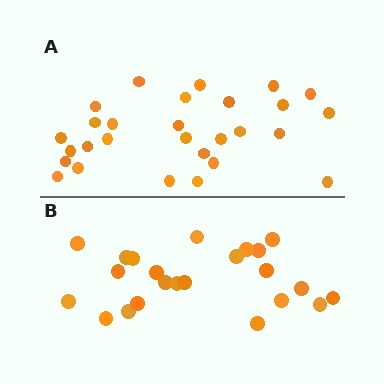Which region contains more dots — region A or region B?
Region A (the top region) has more dots.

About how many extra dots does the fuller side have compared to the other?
Region A has about 5 more dots than region B.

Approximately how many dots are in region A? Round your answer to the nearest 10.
About 30 dots. (The exact count is 28, which rounds to 30.)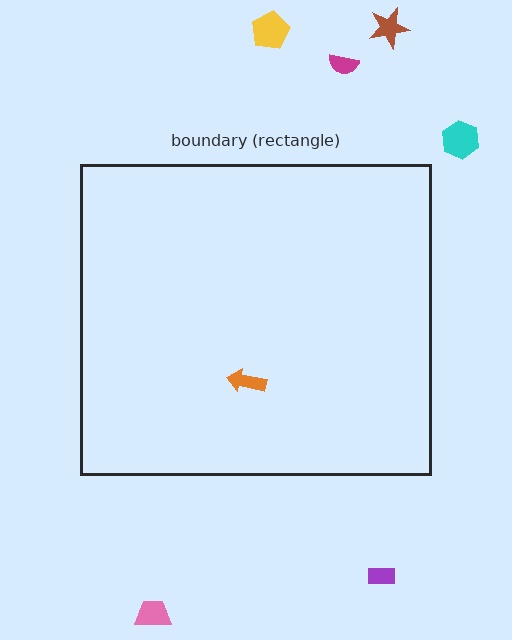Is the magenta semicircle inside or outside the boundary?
Outside.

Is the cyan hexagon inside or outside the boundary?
Outside.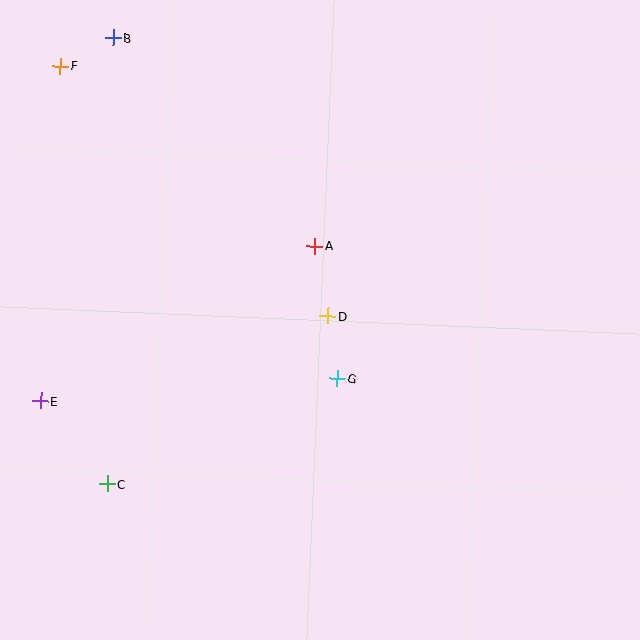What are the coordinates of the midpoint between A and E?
The midpoint between A and E is at (178, 323).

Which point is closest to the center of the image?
Point D at (328, 316) is closest to the center.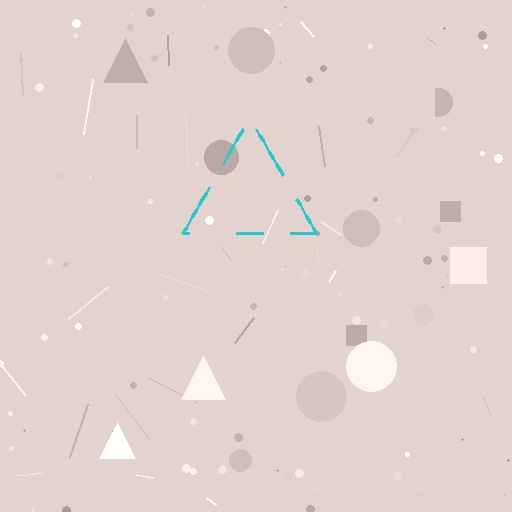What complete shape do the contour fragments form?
The contour fragments form a triangle.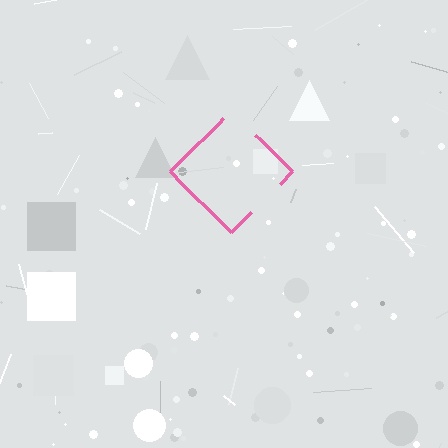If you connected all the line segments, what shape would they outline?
They would outline a diamond.